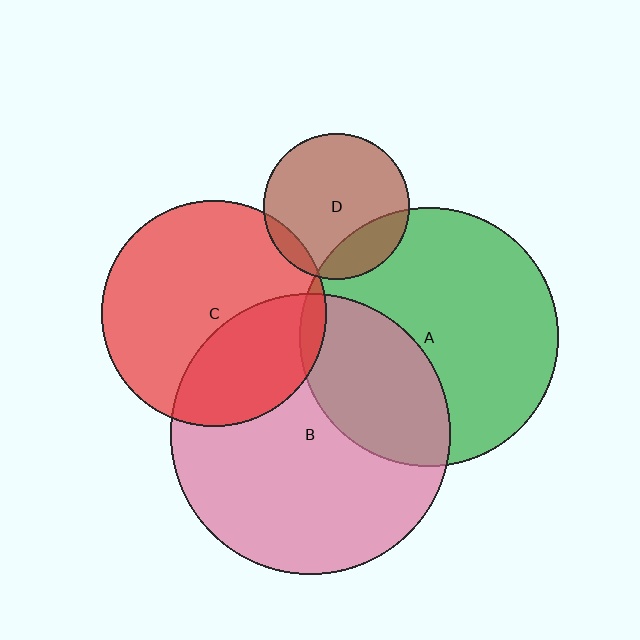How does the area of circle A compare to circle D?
Approximately 3.2 times.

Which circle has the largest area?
Circle B (pink).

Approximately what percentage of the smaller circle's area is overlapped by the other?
Approximately 10%.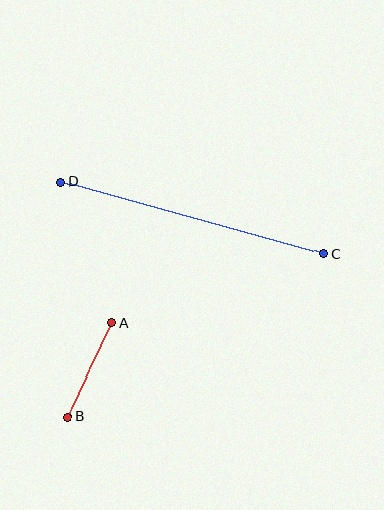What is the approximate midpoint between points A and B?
The midpoint is at approximately (90, 370) pixels.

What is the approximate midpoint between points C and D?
The midpoint is at approximately (192, 218) pixels.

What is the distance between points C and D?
The distance is approximately 273 pixels.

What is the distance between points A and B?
The distance is approximately 104 pixels.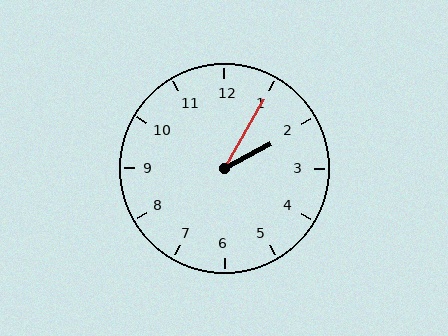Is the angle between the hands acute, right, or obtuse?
It is acute.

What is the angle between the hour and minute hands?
Approximately 32 degrees.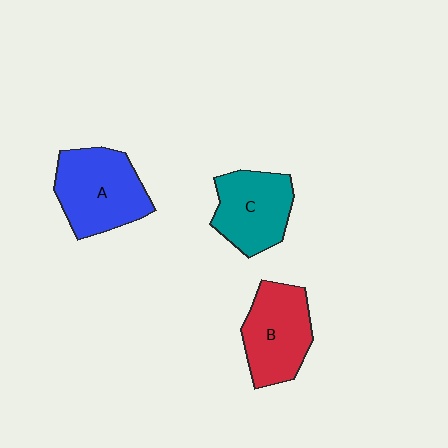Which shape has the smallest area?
Shape C (teal).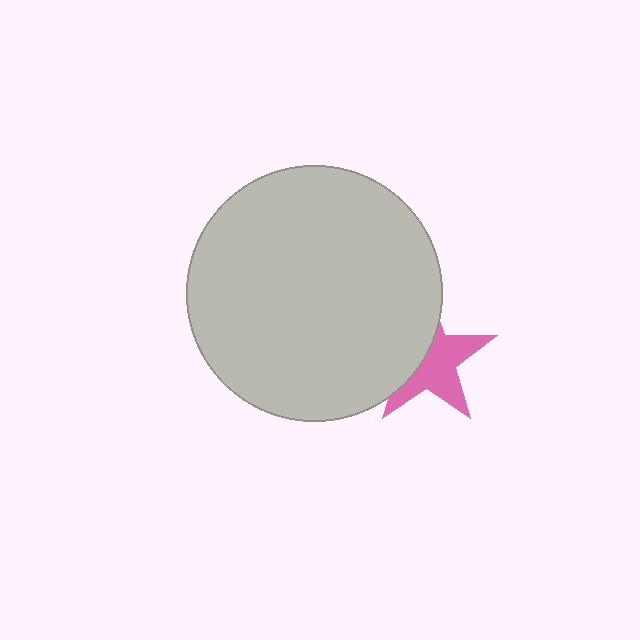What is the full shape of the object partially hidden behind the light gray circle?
The partially hidden object is a pink star.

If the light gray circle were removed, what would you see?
You would see the complete pink star.